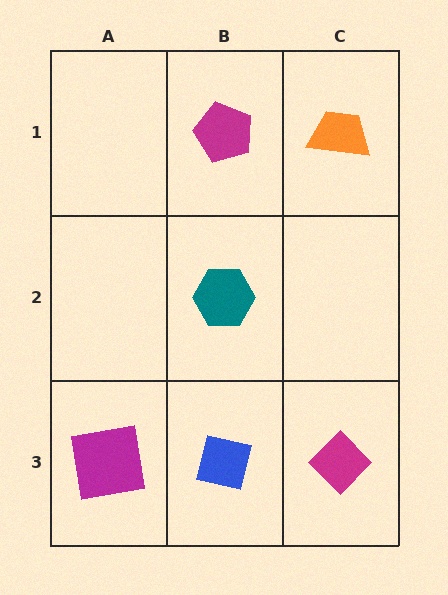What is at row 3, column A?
A magenta square.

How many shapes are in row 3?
3 shapes.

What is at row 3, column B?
A blue square.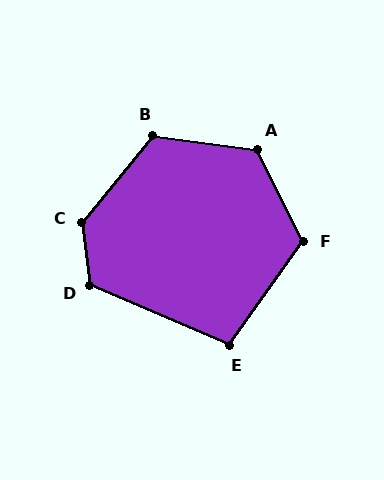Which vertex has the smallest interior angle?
E, at approximately 102 degrees.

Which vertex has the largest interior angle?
C, at approximately 133 degrees.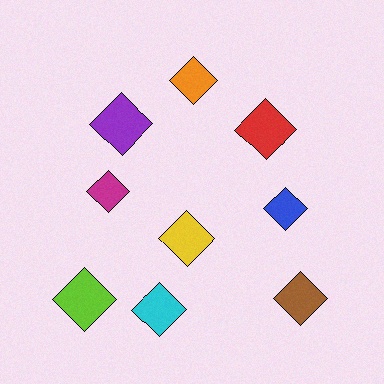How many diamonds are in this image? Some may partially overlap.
There are 9 diamonds.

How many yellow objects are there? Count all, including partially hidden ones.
There is 1 yellow object.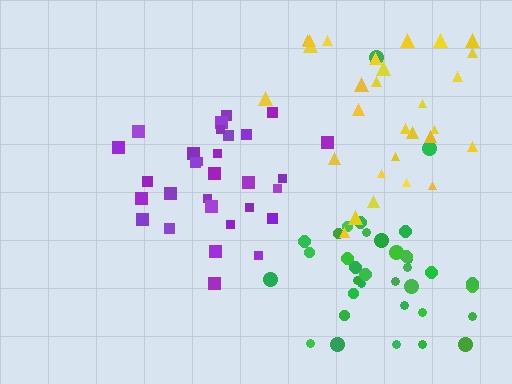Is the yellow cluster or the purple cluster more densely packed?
Purple.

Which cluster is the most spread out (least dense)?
Yellow.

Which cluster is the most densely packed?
Purple.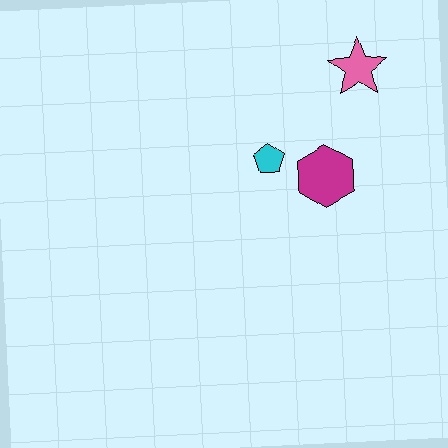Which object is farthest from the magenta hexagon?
The pink star is farthest from the magenta hexagon.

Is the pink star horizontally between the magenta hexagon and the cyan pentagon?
No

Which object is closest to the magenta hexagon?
The cyan pentagon is closest to the magenta hexagon.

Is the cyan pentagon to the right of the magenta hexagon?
No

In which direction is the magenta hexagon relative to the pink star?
The magenta hexagon is below the pink star.